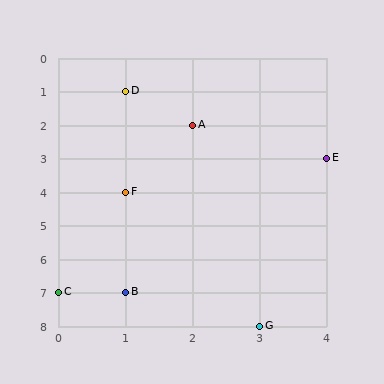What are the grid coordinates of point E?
Point E is at grid coordinates (4, 3).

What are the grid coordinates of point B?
Point B is at grid coordinates (1, 7).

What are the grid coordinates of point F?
Point F is at grid coordinates (1, 4).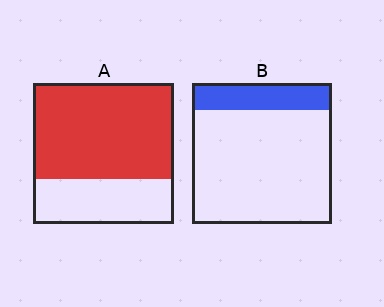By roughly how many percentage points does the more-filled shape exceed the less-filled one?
By roughly 50 percentage points (A over B).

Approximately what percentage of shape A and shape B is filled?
A is approximately 70% and B is approximately 20%.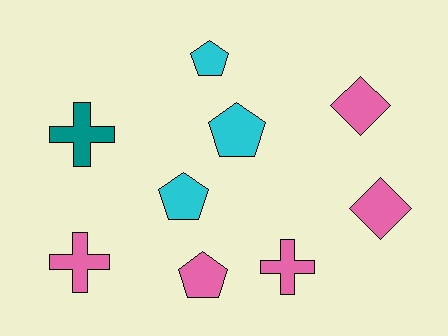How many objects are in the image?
There are 9 objects.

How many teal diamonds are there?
There are no teal diamonds.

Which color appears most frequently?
Pink, with 5 objects.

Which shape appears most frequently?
Pentagon, with 4 objects.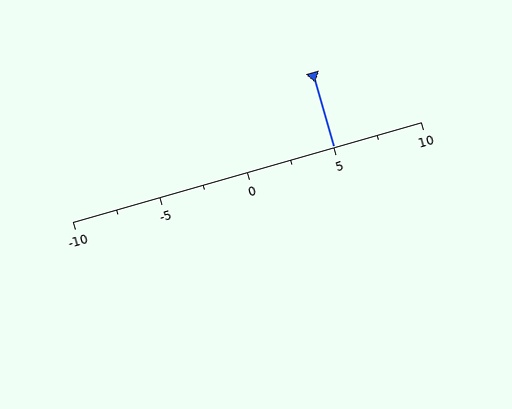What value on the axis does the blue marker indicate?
The marker indicates approximately 5.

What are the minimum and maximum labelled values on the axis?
The axis runs from -10 to 10.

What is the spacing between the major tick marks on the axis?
The major ticks are spaced 5 apart.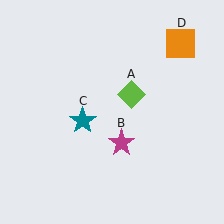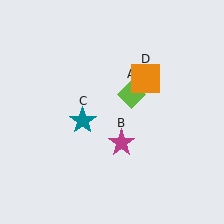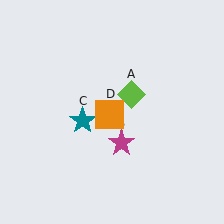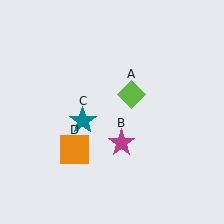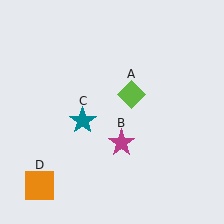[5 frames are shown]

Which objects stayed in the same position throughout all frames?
Lime diamond (object A) and magenta star (object B) and teal star (object C) remained stationary.